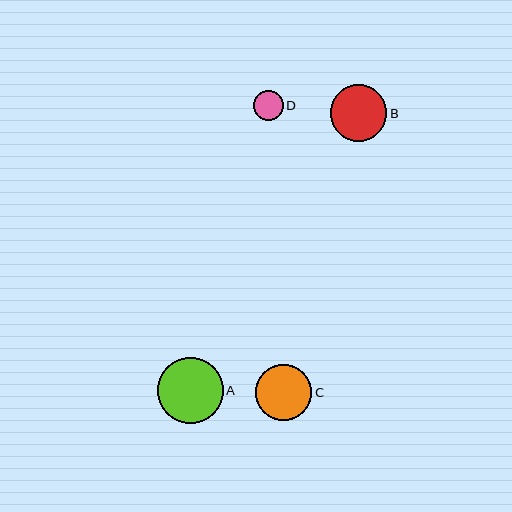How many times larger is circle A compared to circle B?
Circle A is approximately 1.2 times the size of circle B.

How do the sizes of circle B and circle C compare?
Circle B and circle C are approximately the same size.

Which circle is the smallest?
Circle D is the smallest with a size of approximately 30 pixels.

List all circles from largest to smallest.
From largest to smallest: A, B, C, D.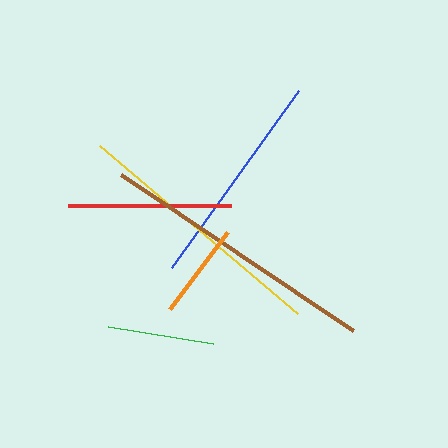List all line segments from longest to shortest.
From longest to shortest: brown, yellow, blue, red, green, orange.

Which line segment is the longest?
The brown line is the longest at approximately 279 pixels.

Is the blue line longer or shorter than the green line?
The blue line is longer than the green line.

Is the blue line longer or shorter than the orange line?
The blue line is longer than the orange line.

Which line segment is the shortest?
The orange line is the shortest at approximately 97 pixels.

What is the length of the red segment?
The red segment is approximately 163 pixels long.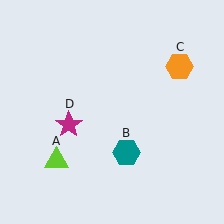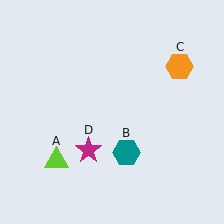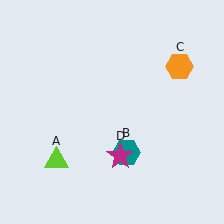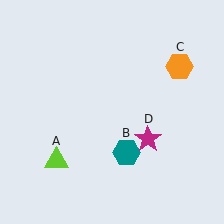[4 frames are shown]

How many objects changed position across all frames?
1 object changed position: magenta star (object D).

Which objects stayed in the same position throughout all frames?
Lime triangle (object A) and teal hexagon (object B) and orange hexagon (object C) remained stationary.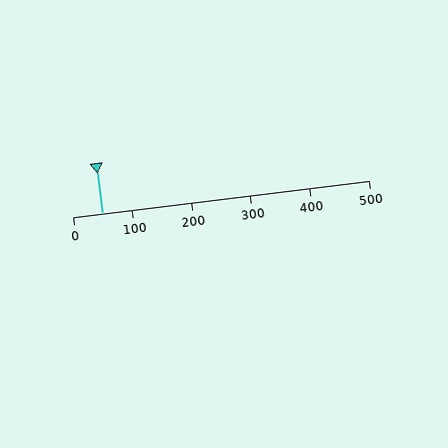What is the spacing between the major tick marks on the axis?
The major ticks are spaced 100 apart.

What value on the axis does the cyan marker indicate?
The marker indicates approximately 50.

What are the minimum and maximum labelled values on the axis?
The axis runs from 0 to 500.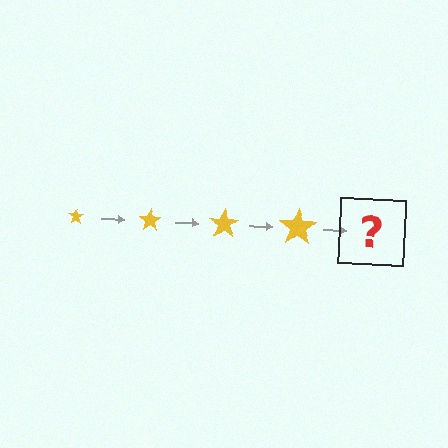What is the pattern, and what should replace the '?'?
The pattern is that the star gets progressively larger each step. The '?' should be a yellow star, larger than the previous one.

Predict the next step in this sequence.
The next step is a yellow star, larger than the previous one.